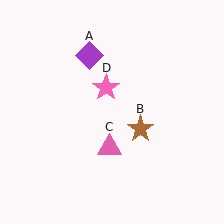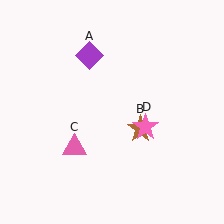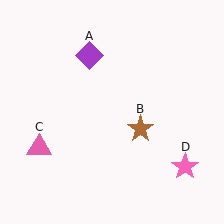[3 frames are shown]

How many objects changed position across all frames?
2 objects changed position: pink triangle (object C), pink star (object D).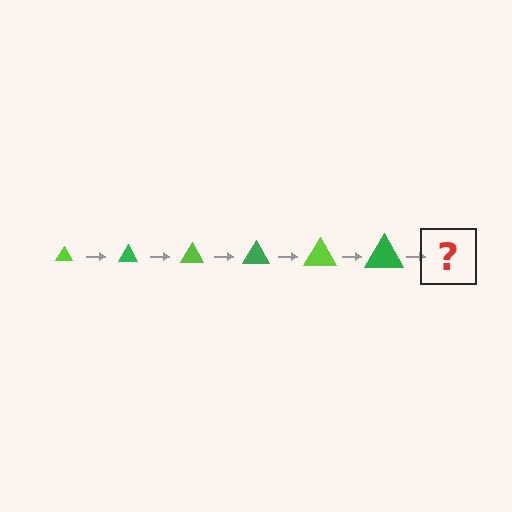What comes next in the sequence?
The next element should be a lime triangle, larger than the previous one.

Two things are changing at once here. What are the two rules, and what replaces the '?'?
The two rules are that the triangle grows larger each step and the color cycles through lime and green. The '?' should be a lime triangle, larger than the previous one.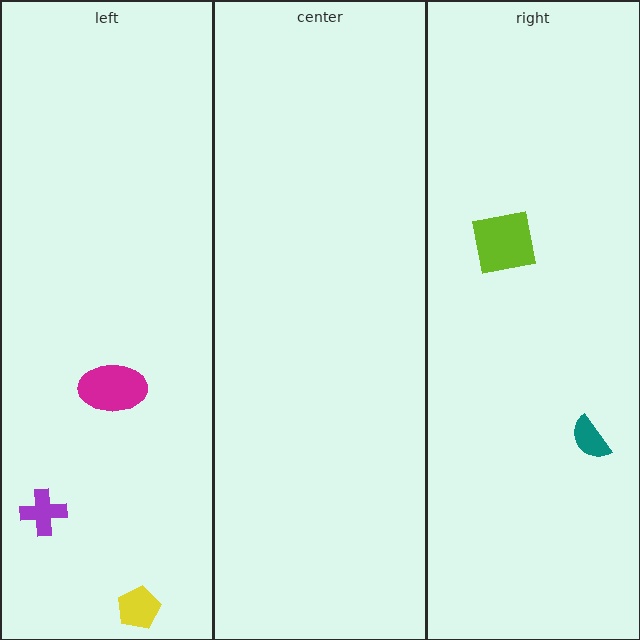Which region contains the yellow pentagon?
The left region.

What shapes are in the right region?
The lime square, the teal semicircle.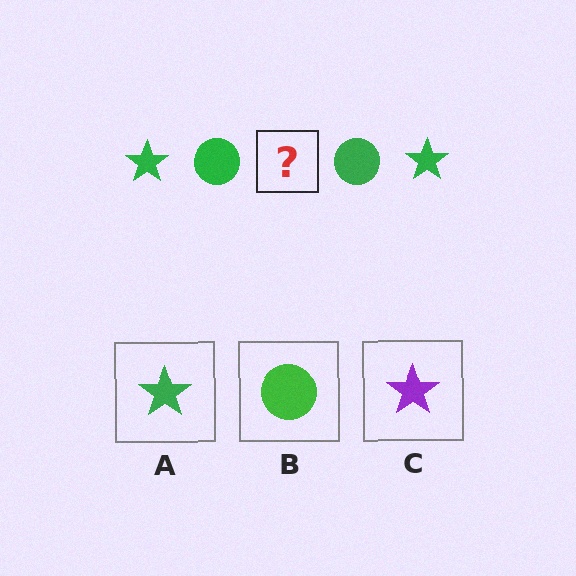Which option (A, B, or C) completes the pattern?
A.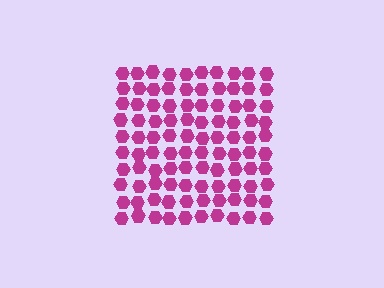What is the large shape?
The large shape is a square.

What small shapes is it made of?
It is made of small hexagons.